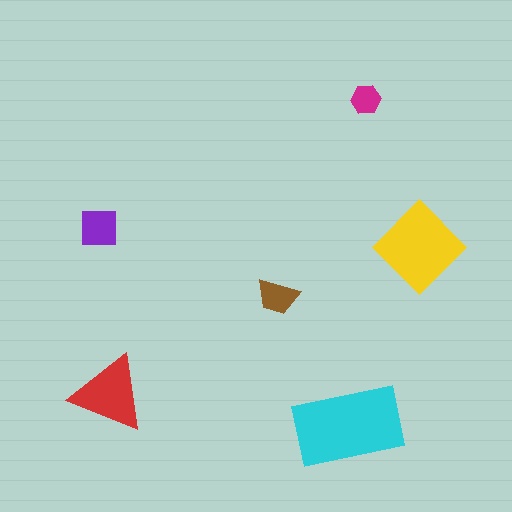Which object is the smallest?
The magenta hexagon.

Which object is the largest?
The cyan rectangle.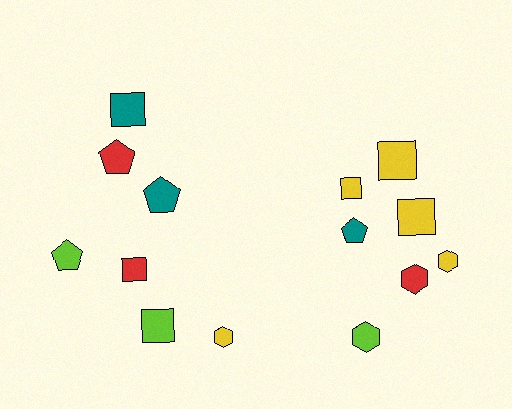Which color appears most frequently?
Yellow, with 5 objects.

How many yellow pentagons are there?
There are no yellow pentagons.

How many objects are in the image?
There are 14 objects.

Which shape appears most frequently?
Square, with 6 objects.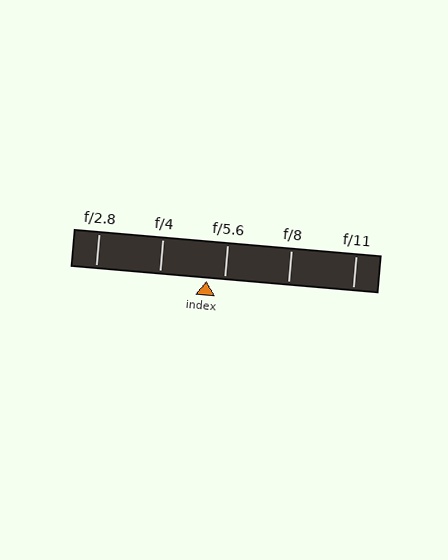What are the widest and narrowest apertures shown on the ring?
The widest aperture shown is f/2.8 and the narrowest is f/11.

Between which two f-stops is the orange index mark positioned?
The index mark is between f/4 and f/5.6.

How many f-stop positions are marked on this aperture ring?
There are 5 f-stop positions marked.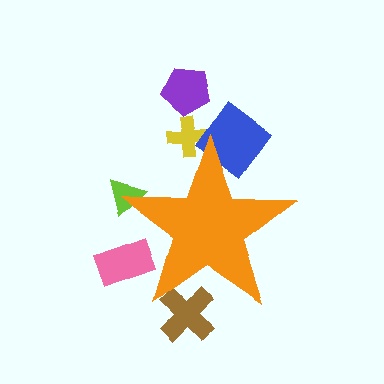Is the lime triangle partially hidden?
Yes, the lime triangle is partially hidden behind the orange star.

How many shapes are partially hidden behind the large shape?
5 shapes are partially hidden.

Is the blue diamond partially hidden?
Yes, the blue diamond is partially hidden behind the orange star.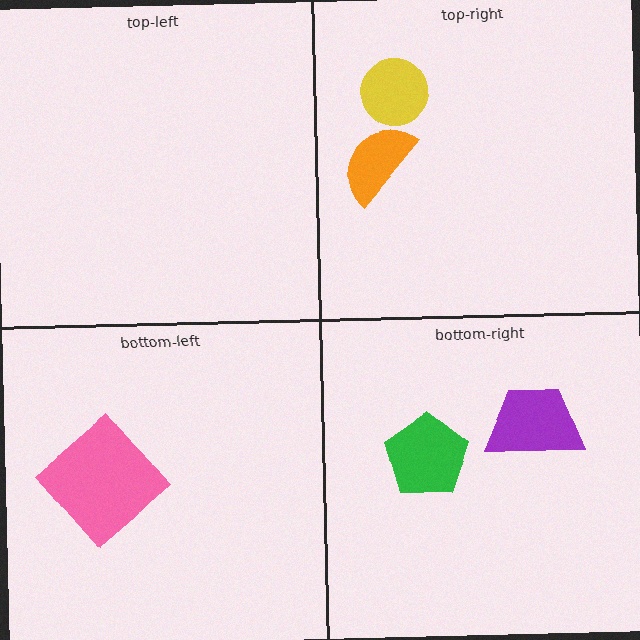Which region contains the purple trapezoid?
The bottom-right region.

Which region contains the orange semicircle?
The top-right region.